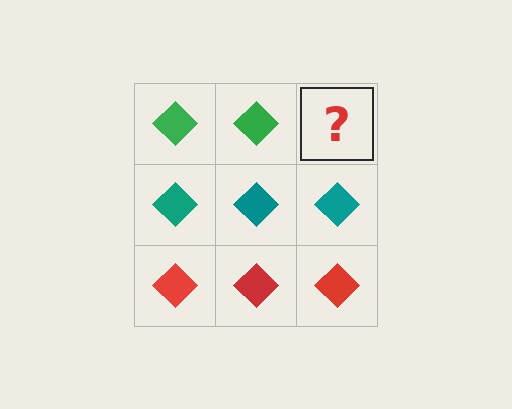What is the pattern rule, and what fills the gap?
The rule is that each row has a consistent color. The gap should be filled with a green diamond.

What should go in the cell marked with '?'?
The missing cell should contain a green diamond.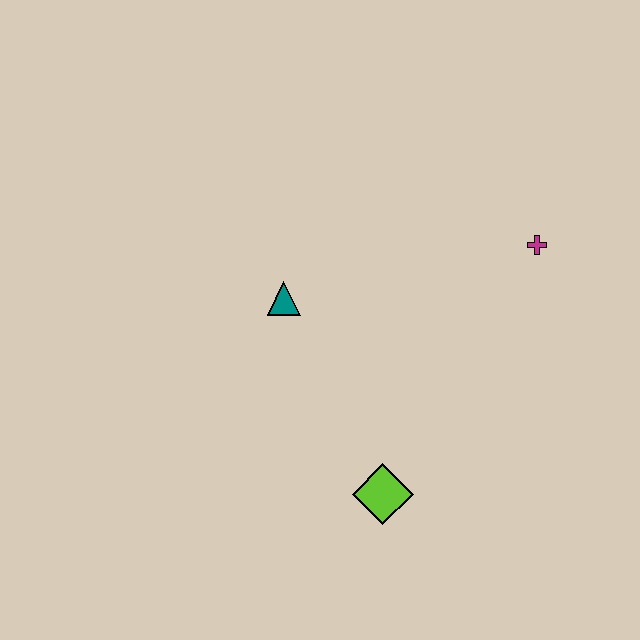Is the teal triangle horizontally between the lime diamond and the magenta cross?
No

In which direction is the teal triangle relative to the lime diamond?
The teal triangle is above the lime diamond.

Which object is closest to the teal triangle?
The lime diamond is closest to the teal triangle.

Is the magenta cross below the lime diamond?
No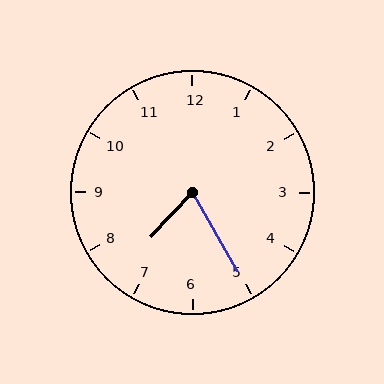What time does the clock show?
7:25.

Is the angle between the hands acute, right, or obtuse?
It is acute.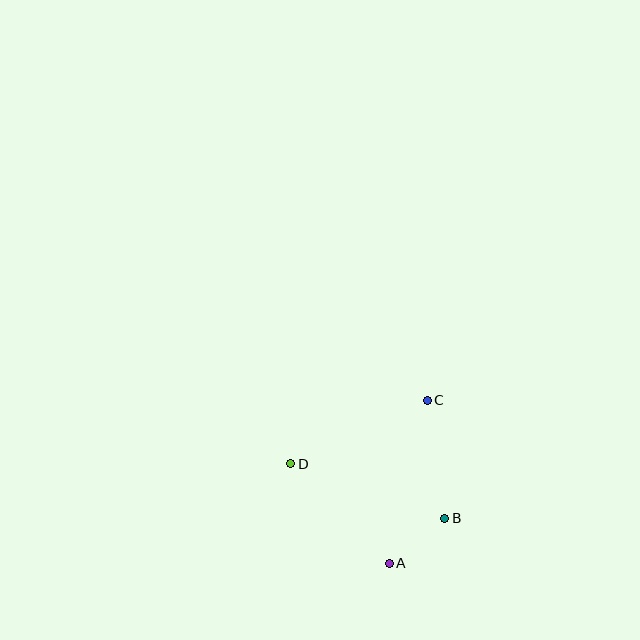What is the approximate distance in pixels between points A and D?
The distance between A and D is approximately 140 pixels.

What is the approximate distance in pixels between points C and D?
The distance between C and D is approximately 151 pixels.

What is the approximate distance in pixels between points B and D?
The distance between B and D is approximately 163 pixels.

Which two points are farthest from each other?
Points A and C are farthest from each other.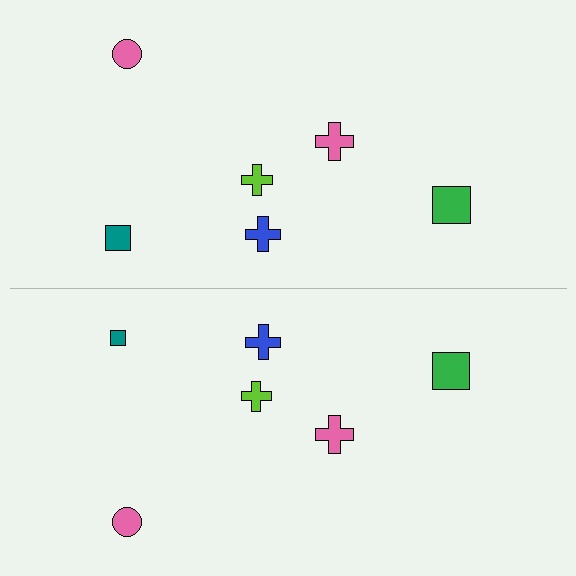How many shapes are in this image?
There are 12 shapes in this image.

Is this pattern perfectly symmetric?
No, the pattern is not perfectly symmetric. The teal square on the bottom side has a different size than its mirror counterpart.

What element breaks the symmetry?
The teal square on the bottom side has a different size than its mirror counterpart.